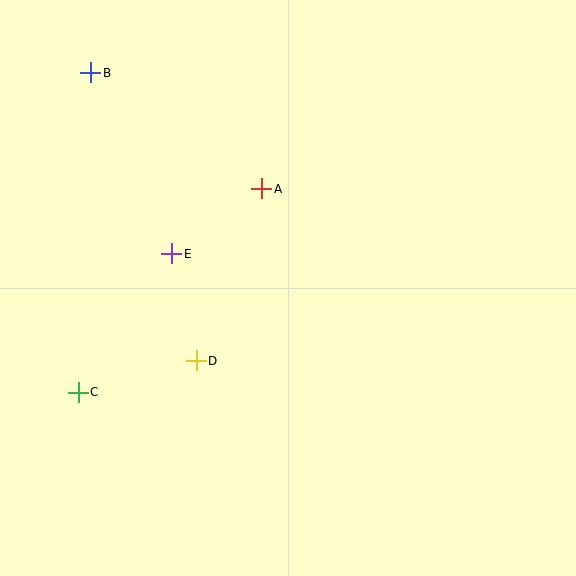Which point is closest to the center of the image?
Point A at (262, 189) is closest to the center.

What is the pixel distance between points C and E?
The distance between C and E is 167 pixels.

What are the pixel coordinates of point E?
Point E is at (172, 254).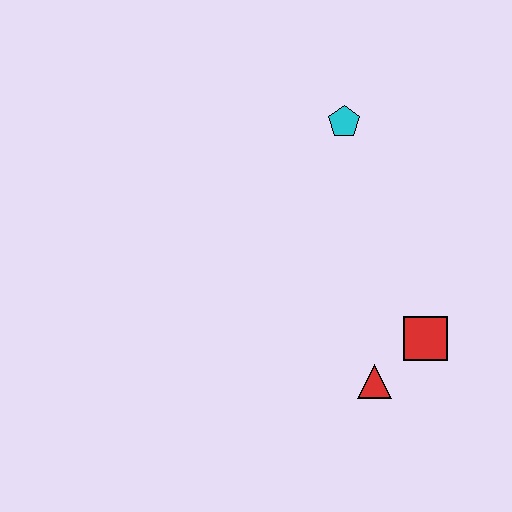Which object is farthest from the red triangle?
The cyan pentagon is farthest from the red triangle.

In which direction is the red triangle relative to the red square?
The red triangle is to the left of the red square.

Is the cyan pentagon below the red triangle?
No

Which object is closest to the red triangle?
The red square is closest to the red triangle.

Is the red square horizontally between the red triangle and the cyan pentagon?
No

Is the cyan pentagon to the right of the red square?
No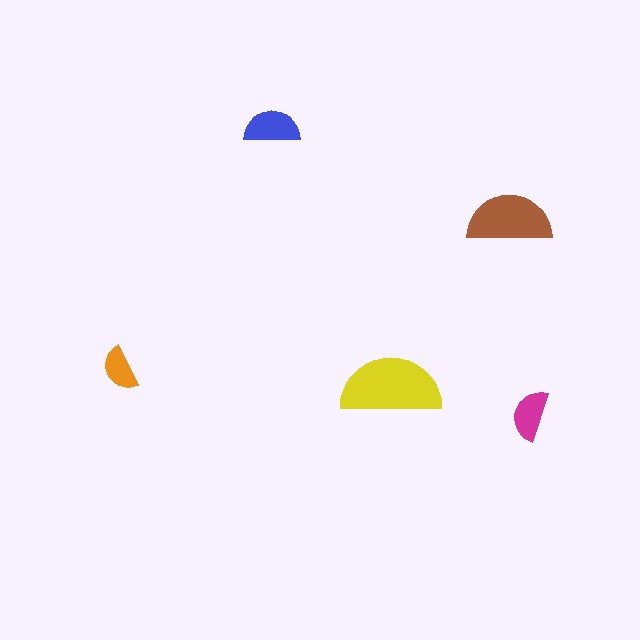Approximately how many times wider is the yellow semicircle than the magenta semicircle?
About 2 times wider.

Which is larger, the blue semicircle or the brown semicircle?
The brown one.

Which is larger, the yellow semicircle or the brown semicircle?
The yellow one.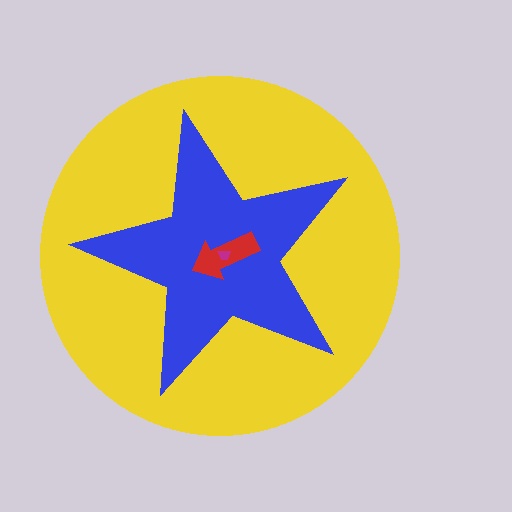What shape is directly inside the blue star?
The red arrow.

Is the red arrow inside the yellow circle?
Yes.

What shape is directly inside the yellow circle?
The blue star.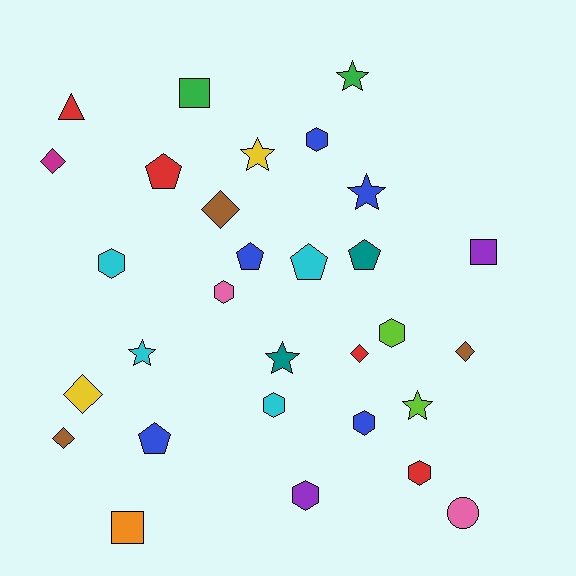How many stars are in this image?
There are 6 stars.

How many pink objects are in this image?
There are 2 pink objects.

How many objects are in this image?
There are 30 objects.